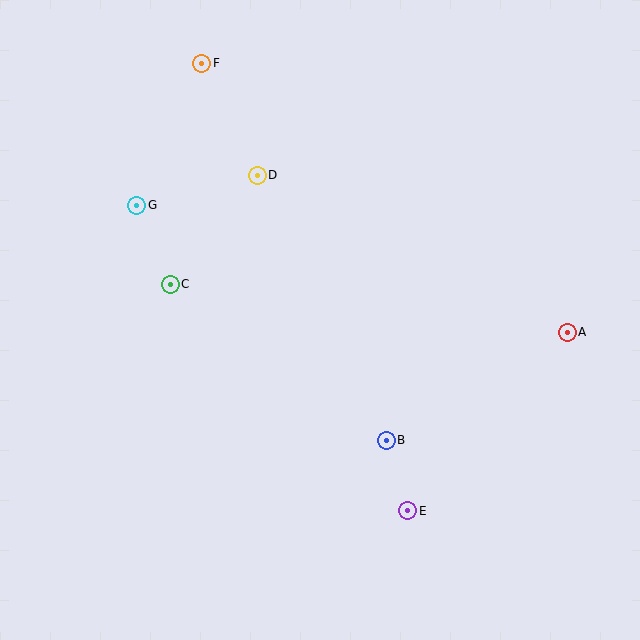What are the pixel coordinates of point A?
Point A is at (567, 332).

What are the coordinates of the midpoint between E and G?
The midpoint between E and G is at (272, 358).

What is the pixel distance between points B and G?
The distance between B and G is 342 pixels.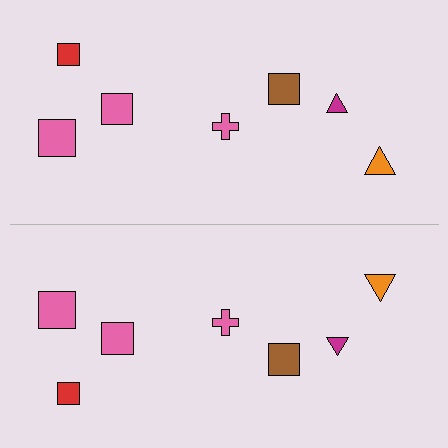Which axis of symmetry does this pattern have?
The pattern has a horizontal axis of symmetry running through the center of the image.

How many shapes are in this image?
There are 14 shapes in this image.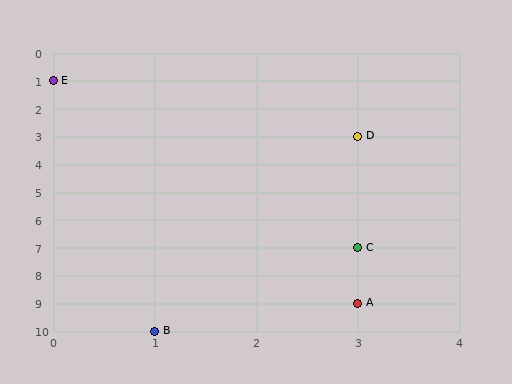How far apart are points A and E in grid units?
Points A and E are 3 columns and 8 rows apart (about 8.5 grid units diagonally).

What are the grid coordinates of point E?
Point E is at grid coordinates (0, 1).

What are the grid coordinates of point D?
Point D is at grid coordinates (3, 3).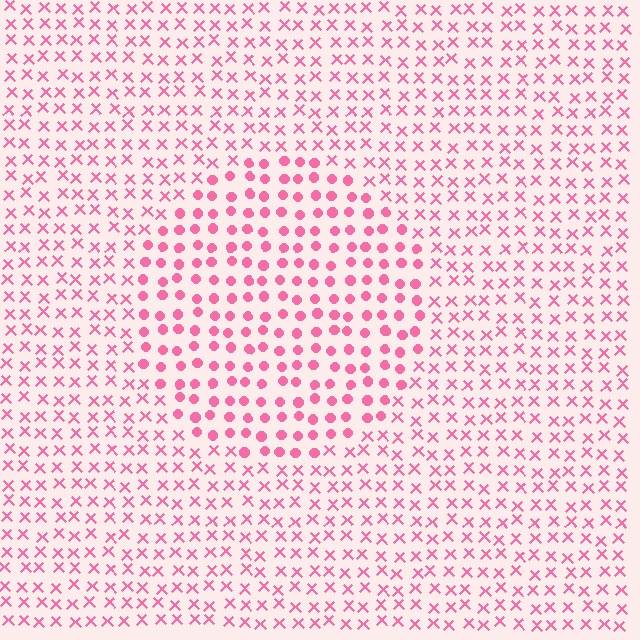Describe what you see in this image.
The image is filled with small pink elements arranged in a uniform grid. A circle-shaped region contains circles, while the surrounding area contains X marks. The boundary is defined purely by the change in element shape.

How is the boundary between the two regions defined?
The boundary is defined by a change in element shape: circles inside vs. X marks outside. All elements share the same color and spacing.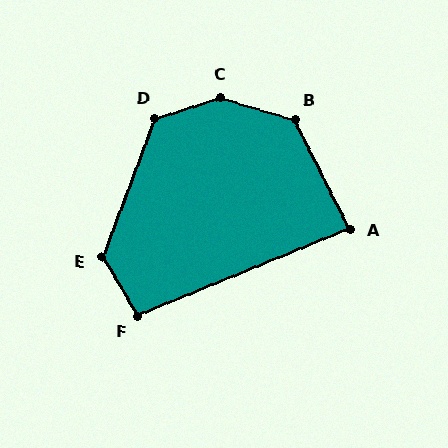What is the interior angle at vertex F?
Approximately 99 degrees (obtuse).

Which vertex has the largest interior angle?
C, at approximately 146 degrees.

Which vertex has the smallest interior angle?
A, at approximately 86 degrees.